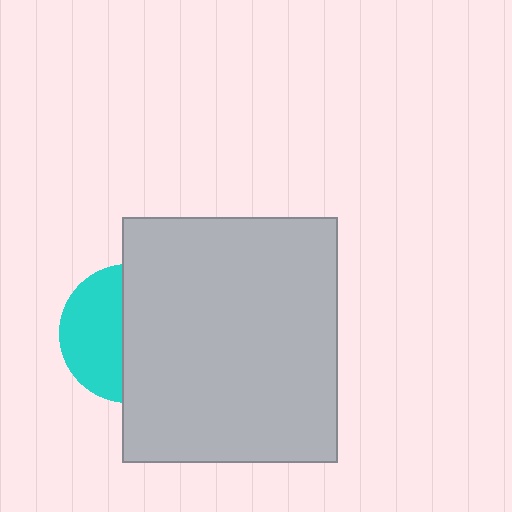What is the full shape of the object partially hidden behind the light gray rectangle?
The partially hidden object is a cyan circle.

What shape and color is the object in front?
The object in front is a light gray rectangle.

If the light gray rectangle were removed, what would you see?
You would see the complete cyan circle.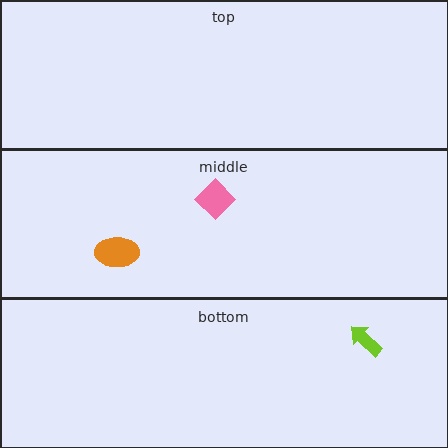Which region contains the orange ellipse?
The middle region.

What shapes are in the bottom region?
The lime arrow.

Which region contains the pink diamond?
The middle region.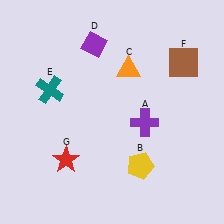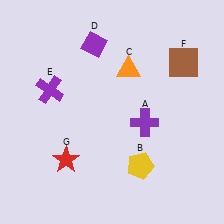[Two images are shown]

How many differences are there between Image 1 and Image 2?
There is 1 difference between the two images.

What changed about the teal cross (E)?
In Image 1, E is teal. In Image 2, it changed to purple.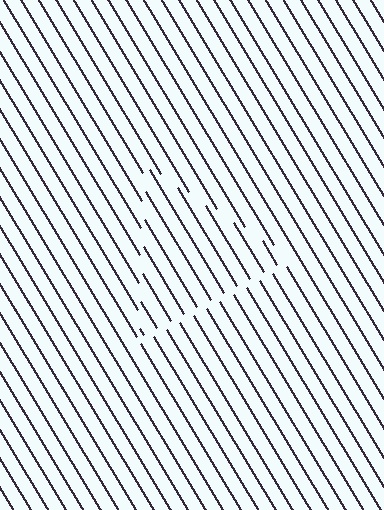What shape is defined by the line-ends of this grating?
An illusory triangle. The interior of the shape contains the same grating, shifted by half a period — the contour is defined by the phase discontinuity where line-ends from the inner and outer gratings abut.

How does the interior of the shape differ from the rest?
The interior of the shape contains the same grating, shifted by half a period — the contour is defined by the phase discontinuity where line-ends from the inner and outer gratings abut.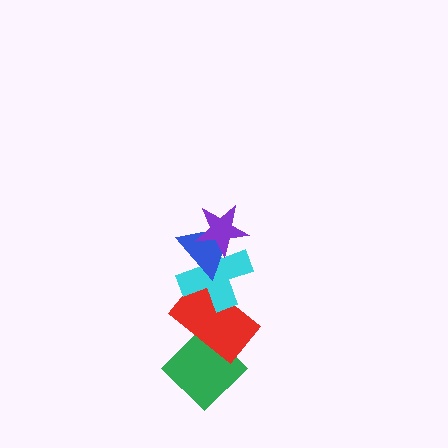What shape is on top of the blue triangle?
The purple star is on top of the blue triangle.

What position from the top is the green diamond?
The green diamond is 5th from the top.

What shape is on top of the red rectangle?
The cyan cross is on top of the red rectangle.